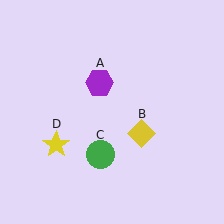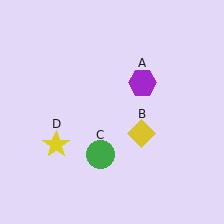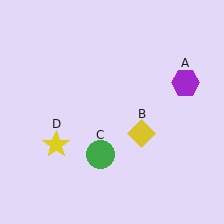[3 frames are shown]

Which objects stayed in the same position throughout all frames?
Yellow diamond (object B) and green circle (object C) and yellow star (object D) remained stationary.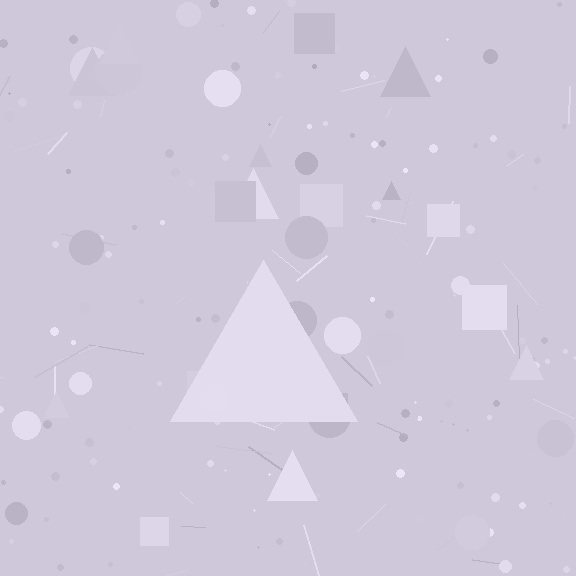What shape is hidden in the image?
A triangle is hidden in the image.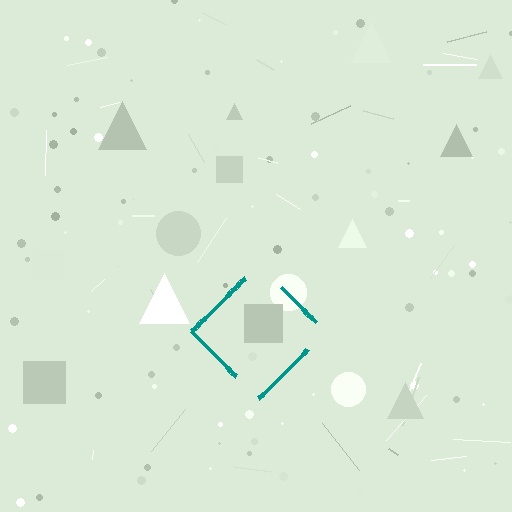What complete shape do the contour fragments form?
The contour fragments form a diamond.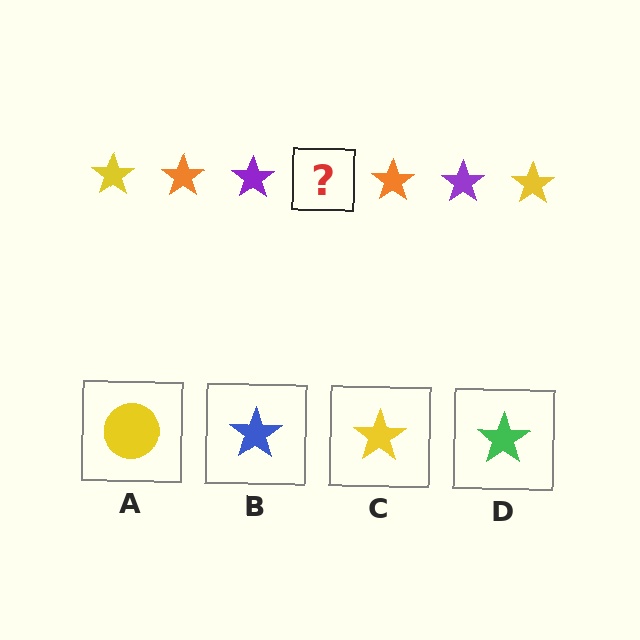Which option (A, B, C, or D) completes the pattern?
C.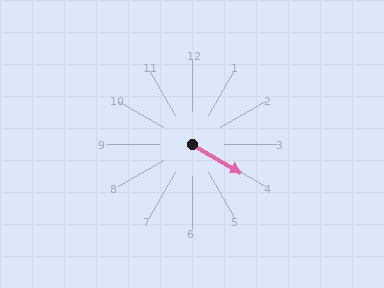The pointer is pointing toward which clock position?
Roughly 4 o'clock.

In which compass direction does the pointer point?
Southeast.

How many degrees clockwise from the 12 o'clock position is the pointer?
Approximately 121 degrees.